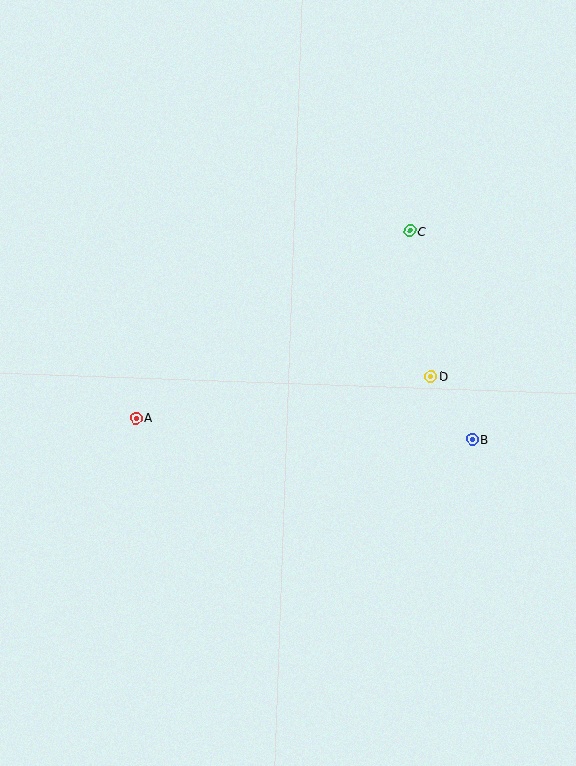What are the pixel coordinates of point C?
Point C is at (410, 231).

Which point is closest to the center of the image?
Point D at (431, 376) is closest to the center.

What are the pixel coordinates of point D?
Point D is at (431, 376).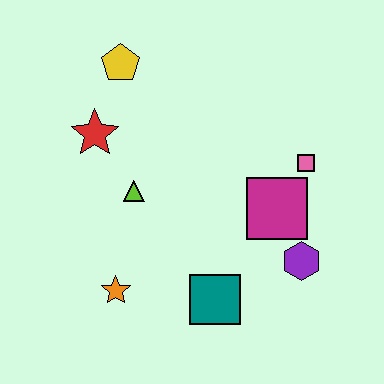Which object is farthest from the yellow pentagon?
The purple hexagon is farthest from the yellow pentagon.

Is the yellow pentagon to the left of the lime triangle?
Yes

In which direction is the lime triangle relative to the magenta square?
The lime triangle is to the left of the magenta square.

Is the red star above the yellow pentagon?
No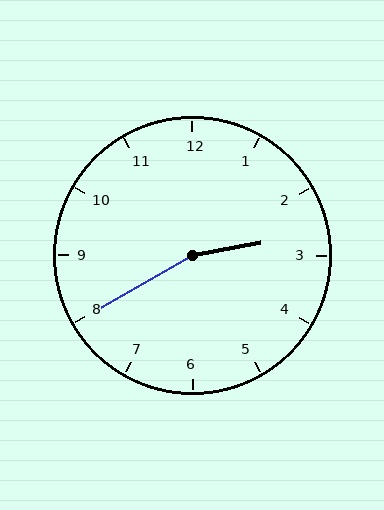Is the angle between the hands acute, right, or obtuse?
It is obtuse.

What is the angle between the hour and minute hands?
Approximately 160 degrees.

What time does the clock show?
2:40.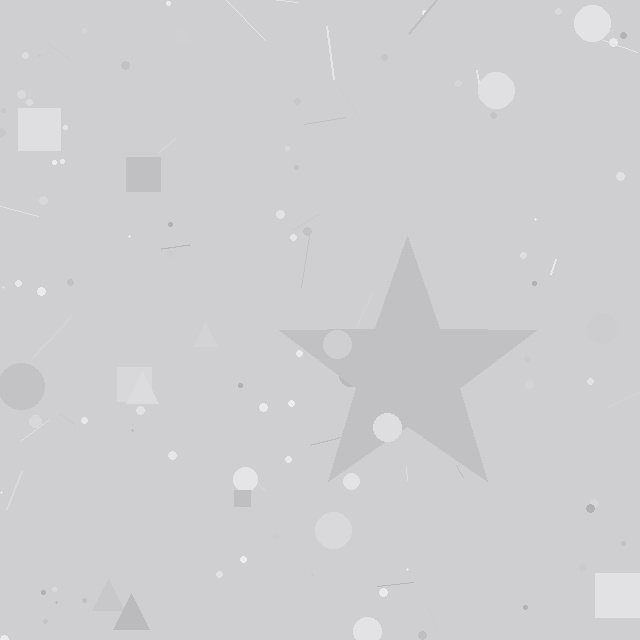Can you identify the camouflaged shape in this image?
The camouflaged shape is a star.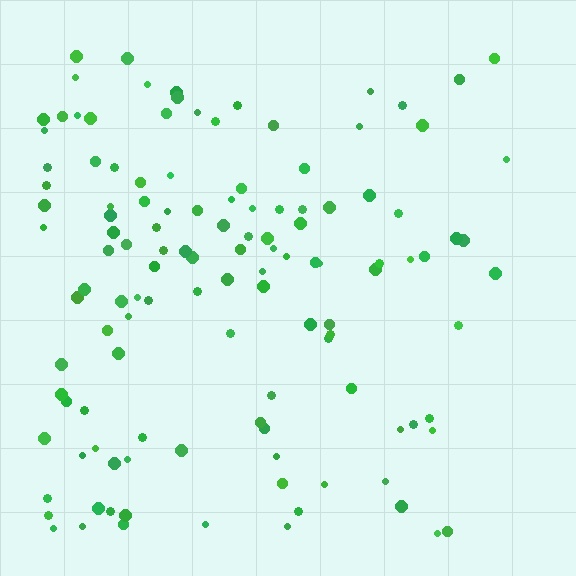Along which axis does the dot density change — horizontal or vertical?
Horizontal.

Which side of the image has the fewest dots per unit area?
The right.